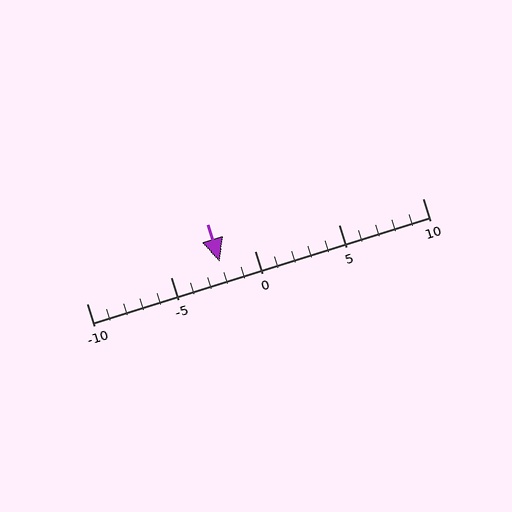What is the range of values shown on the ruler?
The ruler shows values from -10 to 10.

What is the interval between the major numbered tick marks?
The major tick marks are spaced 5 units apart.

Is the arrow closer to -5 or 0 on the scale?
The arrow is closer to 0.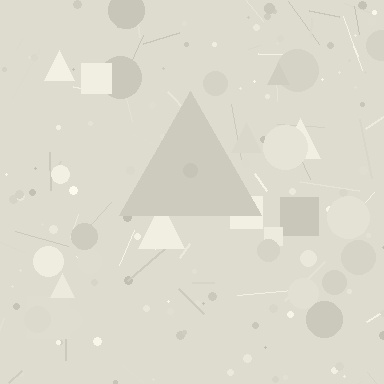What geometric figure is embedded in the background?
A triangle is embedded in the background.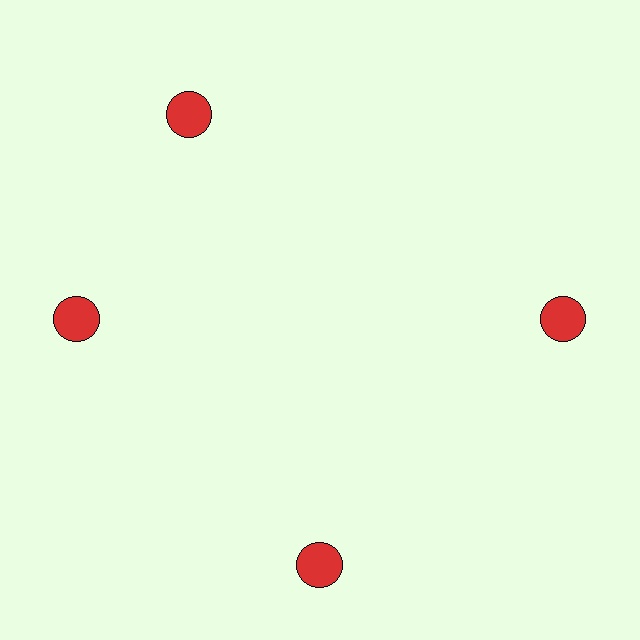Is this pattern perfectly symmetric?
No. The 4 red circles are arranged in a ring, but one element near the 12 o'clock position is rotated out of alignment along the ring, breaking the 4-fold rotational symmetry.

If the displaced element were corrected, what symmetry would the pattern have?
It would have 4-fold rotational symmetry — the pattern would map onto itself every 90 degrees.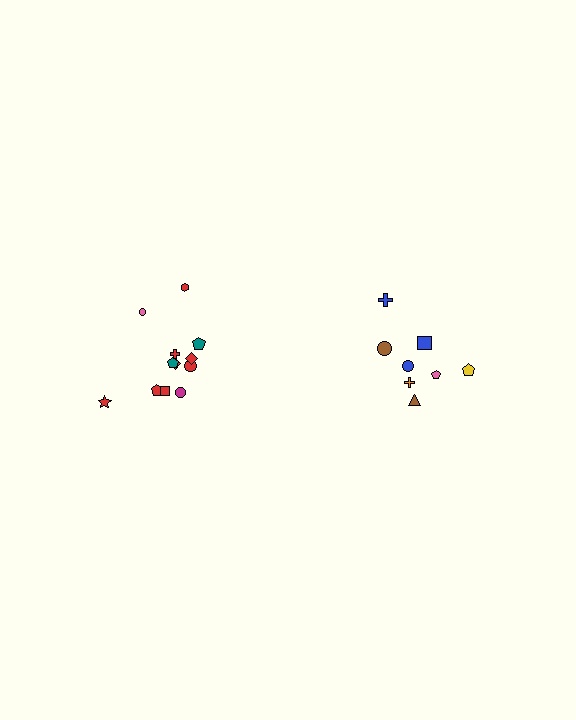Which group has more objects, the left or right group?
The left group.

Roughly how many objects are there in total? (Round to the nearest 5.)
Roughly 20 objects in total.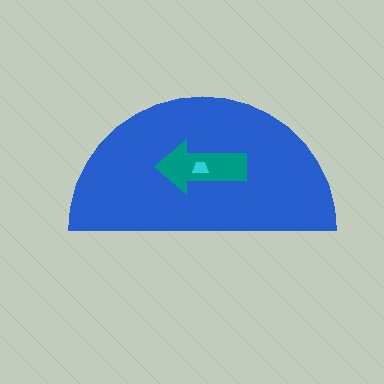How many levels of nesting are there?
3.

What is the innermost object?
The cyan trapezoid.